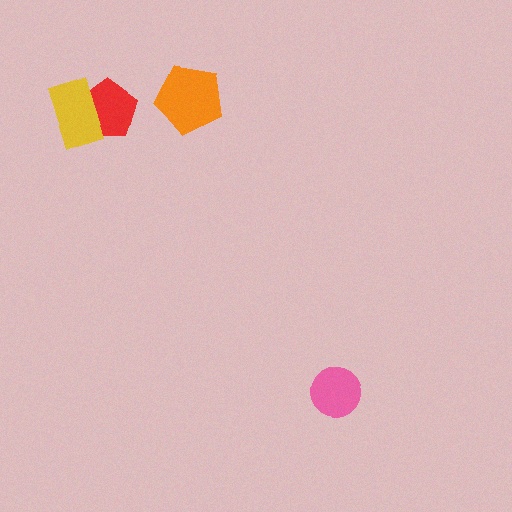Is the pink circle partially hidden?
No, no other shape covers it.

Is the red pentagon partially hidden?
Yes, it is partially covered by another shape.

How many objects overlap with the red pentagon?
1 object overlaps with the red pentagon.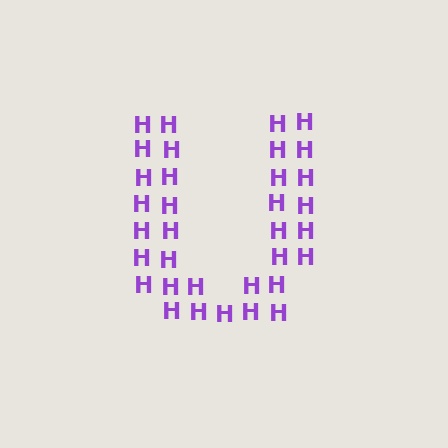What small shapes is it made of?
It is made of small letter H's.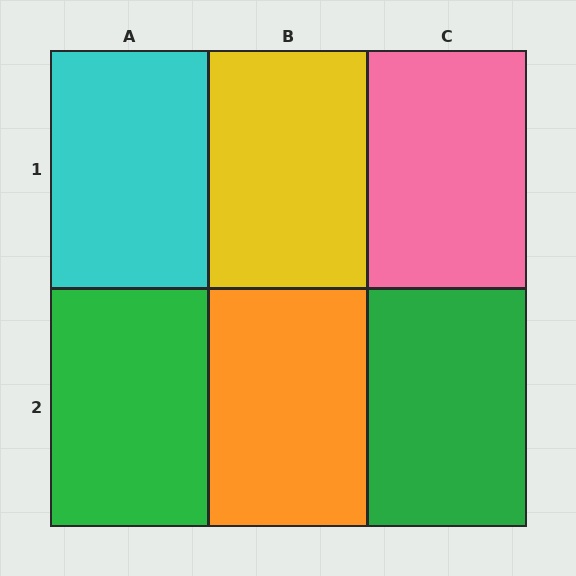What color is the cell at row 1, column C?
Pink.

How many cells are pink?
1 cell is pink.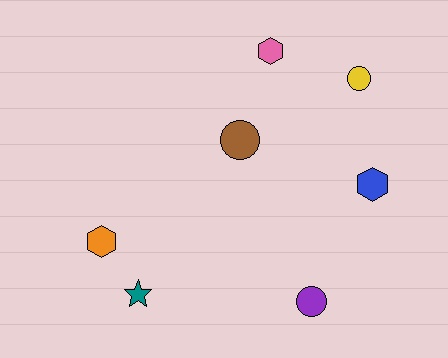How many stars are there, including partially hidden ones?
There is 1 star.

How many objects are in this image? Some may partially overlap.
There are 7 objects.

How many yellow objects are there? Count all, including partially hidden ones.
There is 1 yellow object.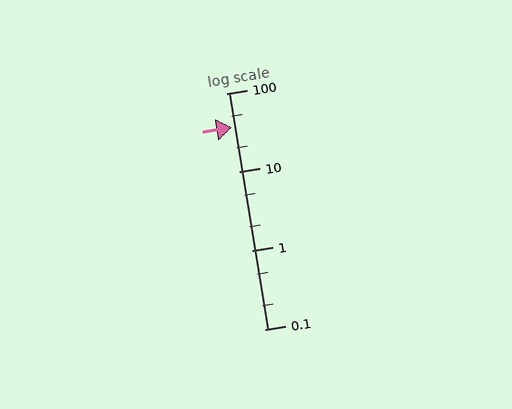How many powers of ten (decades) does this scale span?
The scale spans 3 decades, from 0.1 to 100.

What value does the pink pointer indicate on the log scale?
The pointer indicates approximately 37.